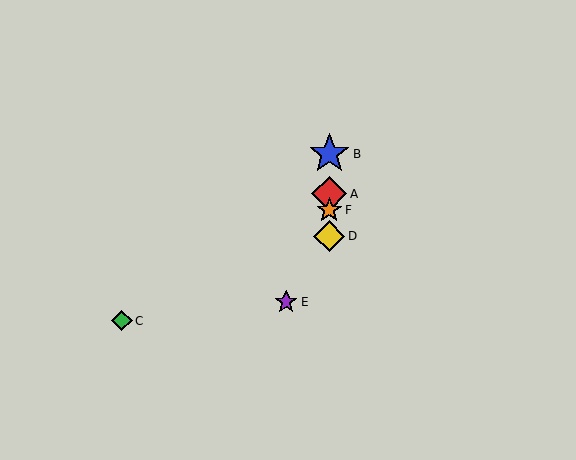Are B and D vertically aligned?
Yes, both are at x≈329.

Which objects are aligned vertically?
Objects A, B, D, F are aligned vertically.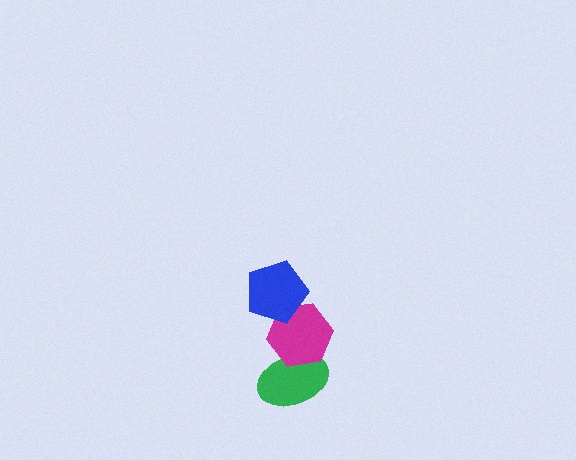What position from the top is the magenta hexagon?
The magenta hexagon is 2nd from the top.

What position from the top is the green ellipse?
The green ellipse is 3rd from the top.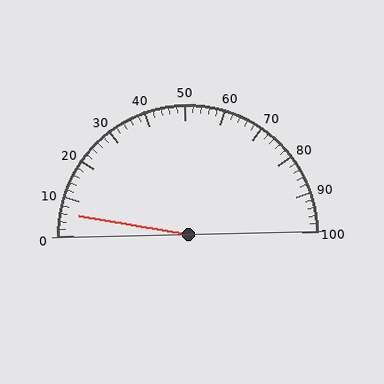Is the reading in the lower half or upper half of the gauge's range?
The reading is in the lower half of the range (0 to 100).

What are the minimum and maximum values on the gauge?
The gauge ranges from 0 to 100.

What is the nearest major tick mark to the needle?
The nearest major tick mark is 10.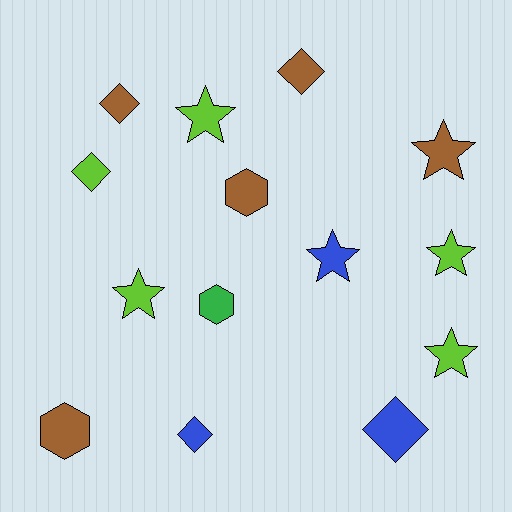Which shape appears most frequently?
Star, with 6 objects.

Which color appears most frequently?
Brown, with 5 objects.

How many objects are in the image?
There are 14 objects.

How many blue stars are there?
There is 1 blue star.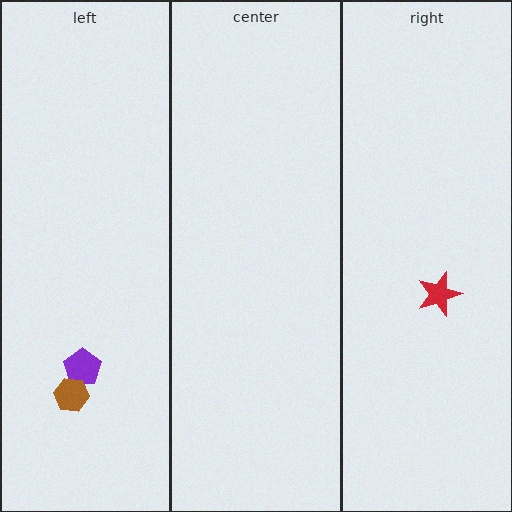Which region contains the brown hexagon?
The left region.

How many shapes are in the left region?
2.